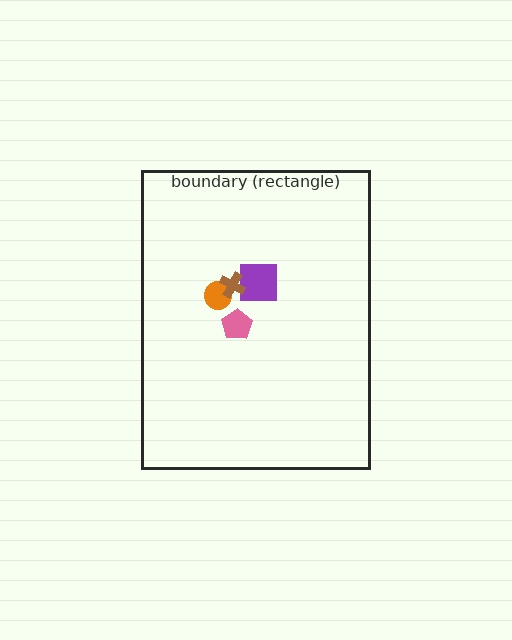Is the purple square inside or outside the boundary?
Inside.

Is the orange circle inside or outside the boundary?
Inside.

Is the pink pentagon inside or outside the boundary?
Inside.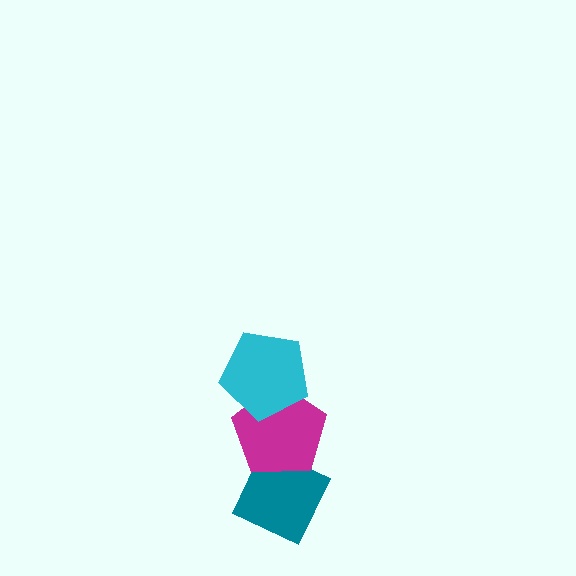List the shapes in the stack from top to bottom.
From top to bottom: the cyan pentagon, the magenta pentagon, the teal diamond.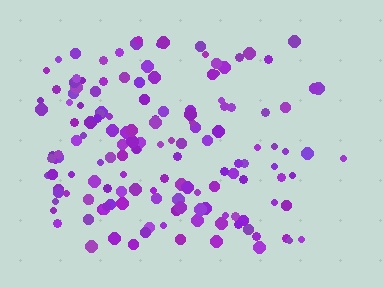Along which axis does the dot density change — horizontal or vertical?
Horizontal.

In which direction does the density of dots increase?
From right to left, with the left side densest.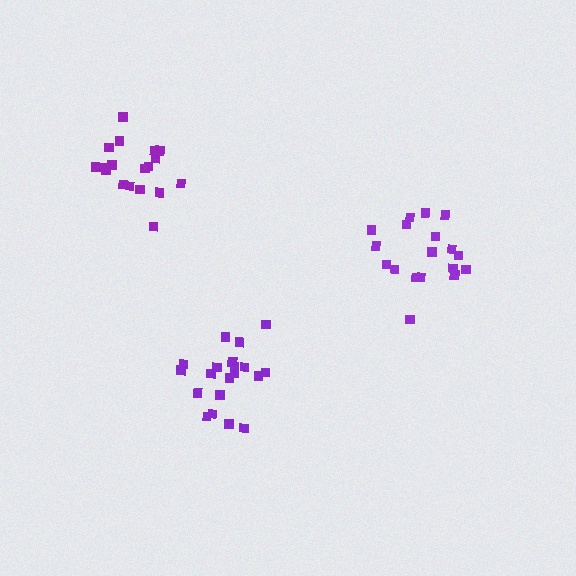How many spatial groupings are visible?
There are 3 spatial groupings.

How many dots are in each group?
Group 1: 18 dots, Group 2: 20 dots, Group 3: 18 dots (56 total).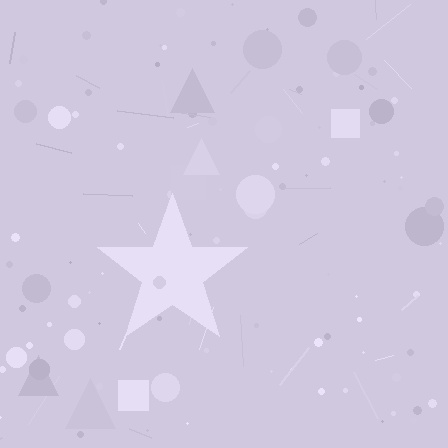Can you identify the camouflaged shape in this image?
The camouflaged shape is a star.